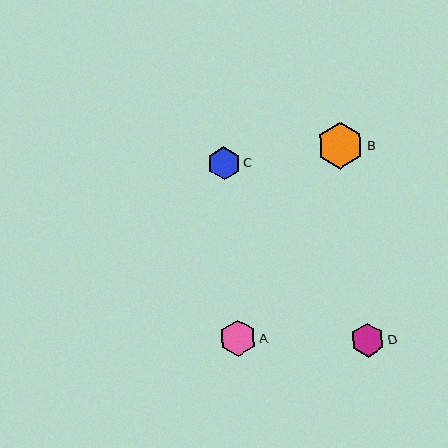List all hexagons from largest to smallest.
From largest to smallest: B, A, D, C.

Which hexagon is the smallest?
Hexagon C is the smallest with a size of approximately 33 pixels.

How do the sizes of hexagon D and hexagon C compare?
Hexagon D and hexagon C are approximately the same size.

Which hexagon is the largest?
Hexagon B is the largest with a size of approximately 47 pixels.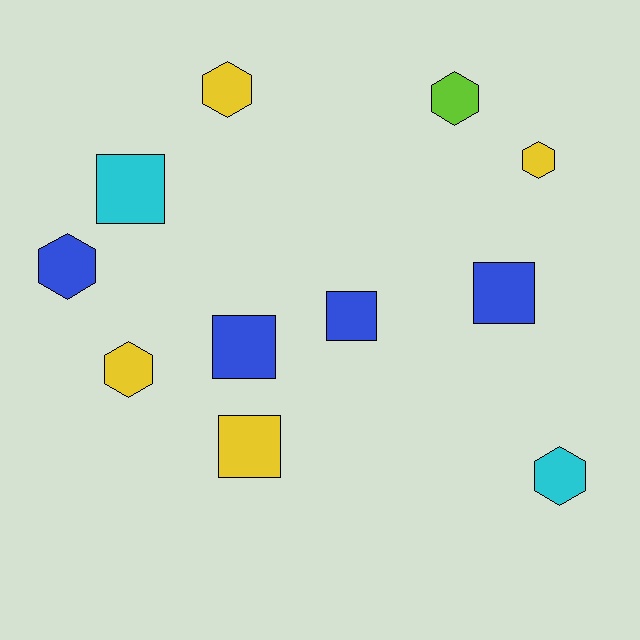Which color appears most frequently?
Blue, with 4 objects.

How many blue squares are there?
There are 3 blue squares.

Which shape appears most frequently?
Hexagon, with 6 objects.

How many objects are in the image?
There are 11 objects.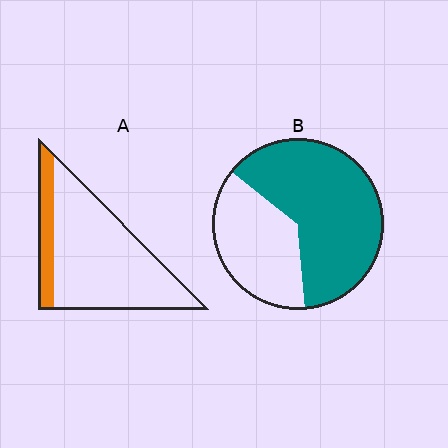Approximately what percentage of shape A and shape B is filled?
A is approximately 20% and B is approximately 65%.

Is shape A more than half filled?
No.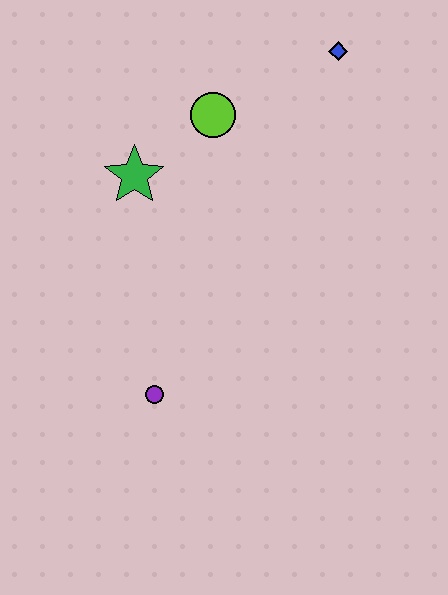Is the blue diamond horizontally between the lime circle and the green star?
No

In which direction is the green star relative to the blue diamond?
The green star is to the left of the blue diamond.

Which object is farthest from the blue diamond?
The purple circle is farthest from the blue diamond.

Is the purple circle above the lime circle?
No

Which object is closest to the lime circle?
The green star is closest to the lime circle.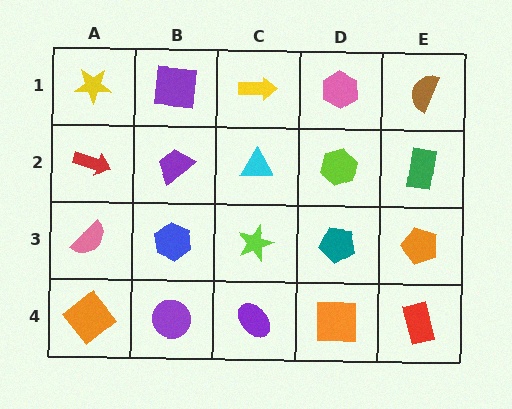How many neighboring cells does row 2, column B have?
4.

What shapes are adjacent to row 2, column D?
A pink hexagon (row 1, column D), a teal pentagon (row 3, column D), a cyan triangle (row 2, column C), a green rectangle (row 2, column E).